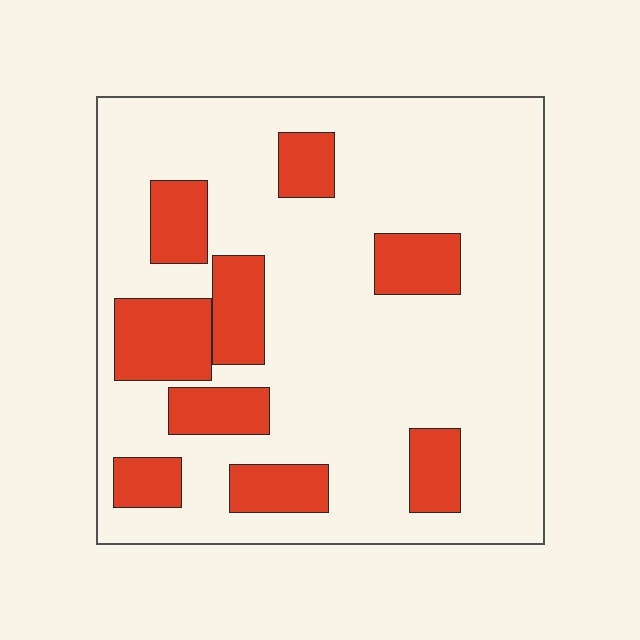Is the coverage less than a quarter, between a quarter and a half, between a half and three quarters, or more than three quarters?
Less than a quarter.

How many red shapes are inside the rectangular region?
9.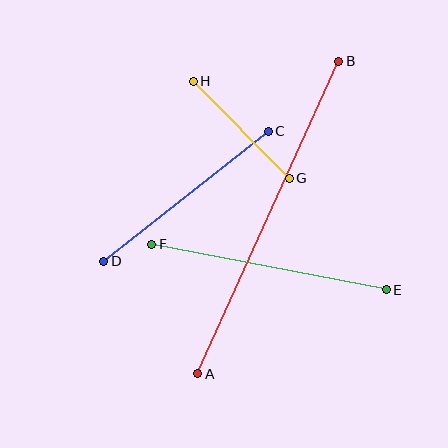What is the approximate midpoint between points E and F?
The midpoint is at approximately (269, 267) pixels.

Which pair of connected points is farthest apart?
Points A and B are farthest apart.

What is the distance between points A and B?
The distance is approximately 343 pixels.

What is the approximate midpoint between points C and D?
The midpoint is at approximately (186, 196) pixels.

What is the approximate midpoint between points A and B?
The midpoint is at approximately (268, 218) pixels.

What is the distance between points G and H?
The distance is approximately 137 pixels.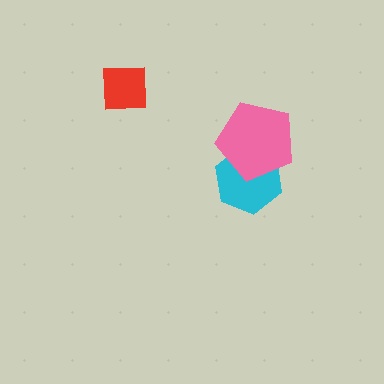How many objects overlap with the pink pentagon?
1 object overlaps with the pink pentagon.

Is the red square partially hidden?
No, no other shape covers it.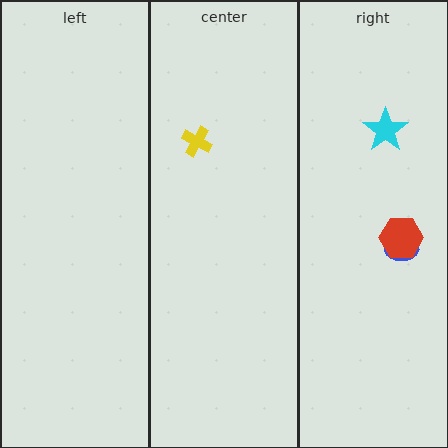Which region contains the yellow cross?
The center region.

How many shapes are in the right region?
3.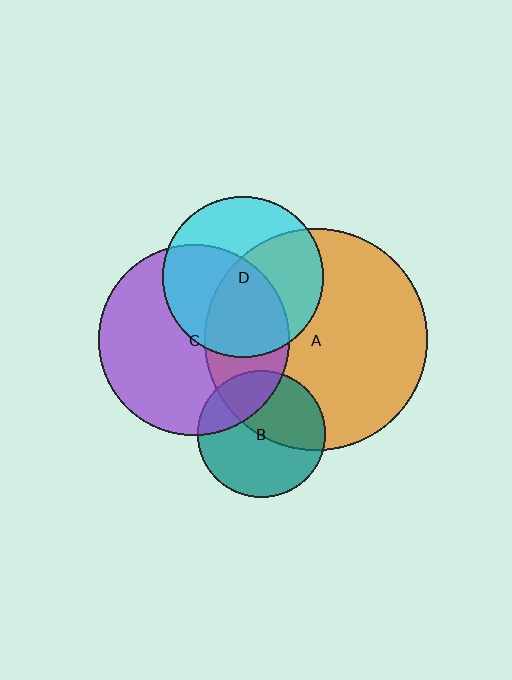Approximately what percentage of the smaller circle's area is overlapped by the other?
Approximately 50%.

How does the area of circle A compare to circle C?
Approximately 1.4 times.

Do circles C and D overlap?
Yes.